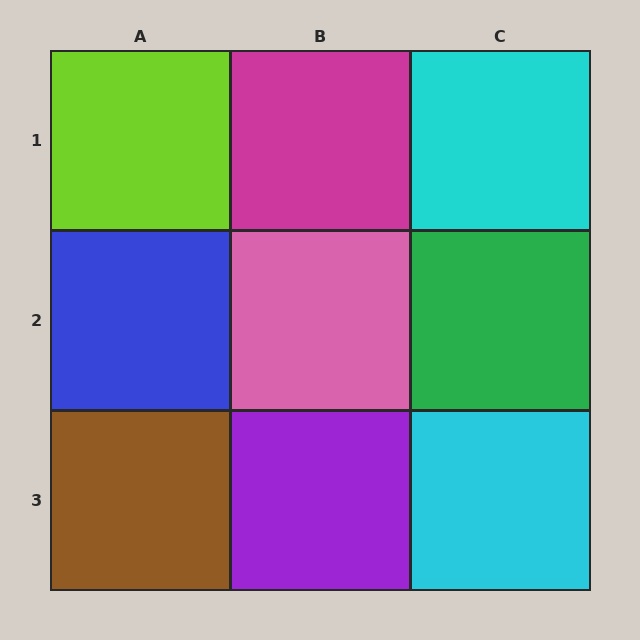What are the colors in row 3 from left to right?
Brown, purple, cyan.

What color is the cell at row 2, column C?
Green.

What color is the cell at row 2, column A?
Blue.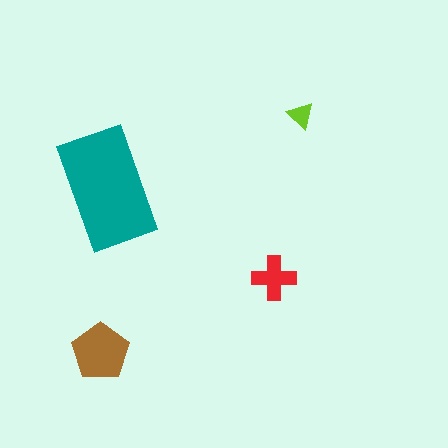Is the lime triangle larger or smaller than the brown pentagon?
Smaller.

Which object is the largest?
The teal rectangle.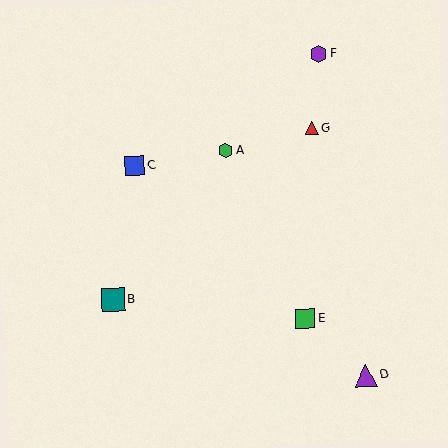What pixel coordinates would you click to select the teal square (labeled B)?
Click at (113, 299) to select the teal square B.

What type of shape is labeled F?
Shape F is a purple hexagon.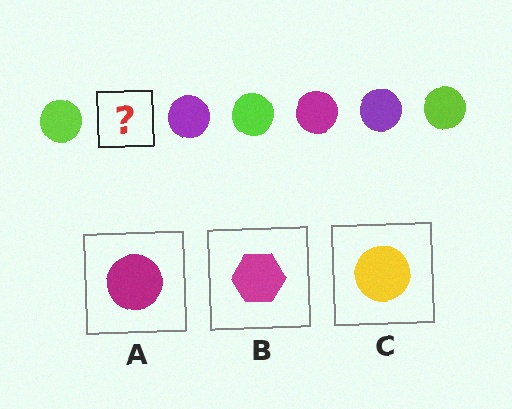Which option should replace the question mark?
Option A.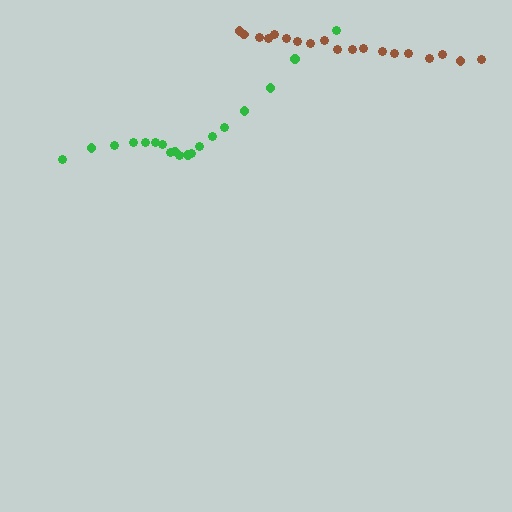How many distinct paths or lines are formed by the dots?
There are 2 distinct paths.